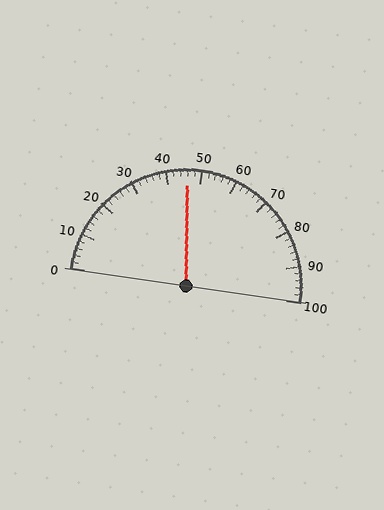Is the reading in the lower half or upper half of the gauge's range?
The reading is in the lower half of the range (0 to 100).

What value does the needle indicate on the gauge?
The needle indicates approximately 46.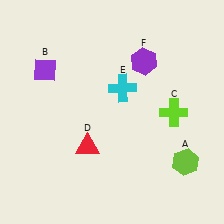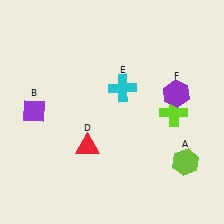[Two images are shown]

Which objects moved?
The objects that moved are: the purple diamond (B), the purple hexagon (F).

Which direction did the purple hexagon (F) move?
The purple hexagon (F) moved down.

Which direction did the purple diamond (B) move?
The purple diamond (B) moved down.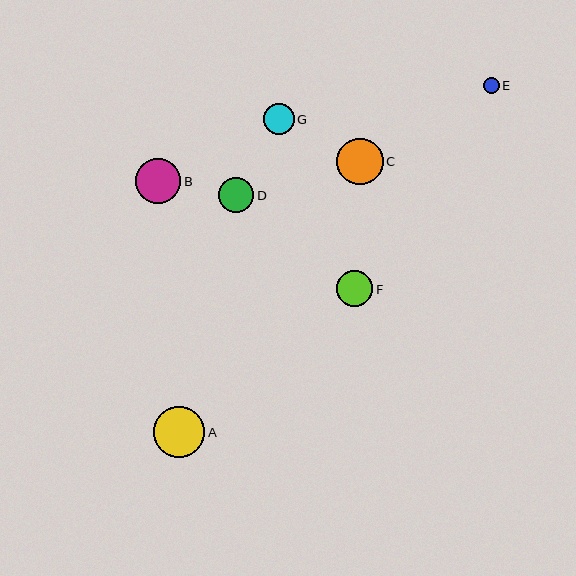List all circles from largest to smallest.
From largest to smallest: A, C, B, F, D, G, E.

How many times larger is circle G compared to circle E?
Circle G is approximately 2.0 times the size of circle E.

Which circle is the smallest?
Circle E is the smallest with a size of approximately 16 pixels.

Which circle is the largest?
Circle A is the largest with a size of approximately 51 pixels.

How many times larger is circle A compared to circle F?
Circle A is approximately 1.4 times the size of circle F.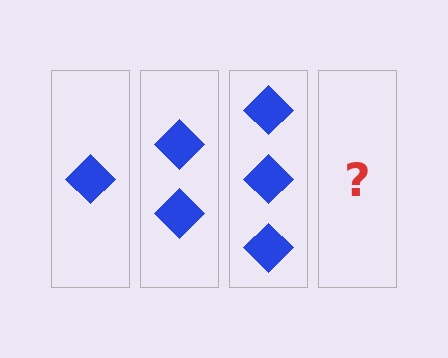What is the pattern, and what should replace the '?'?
The pattern is that each step adds one more diamond. The '?' should be 4 diamonds.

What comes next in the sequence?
The next element should be 4 diamonds.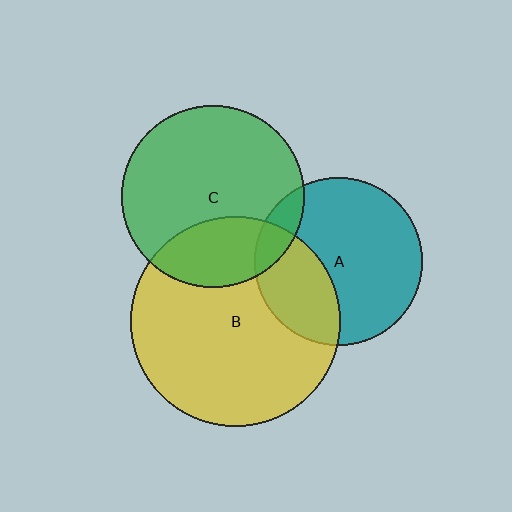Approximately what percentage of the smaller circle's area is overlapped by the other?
Approximately 30%.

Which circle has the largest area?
Circle B (yellow).